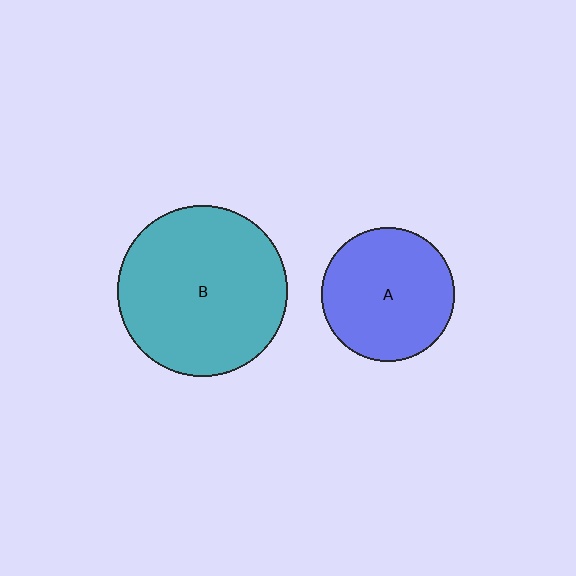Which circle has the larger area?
Circle B (teal).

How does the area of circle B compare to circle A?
Approximately 1.6 times.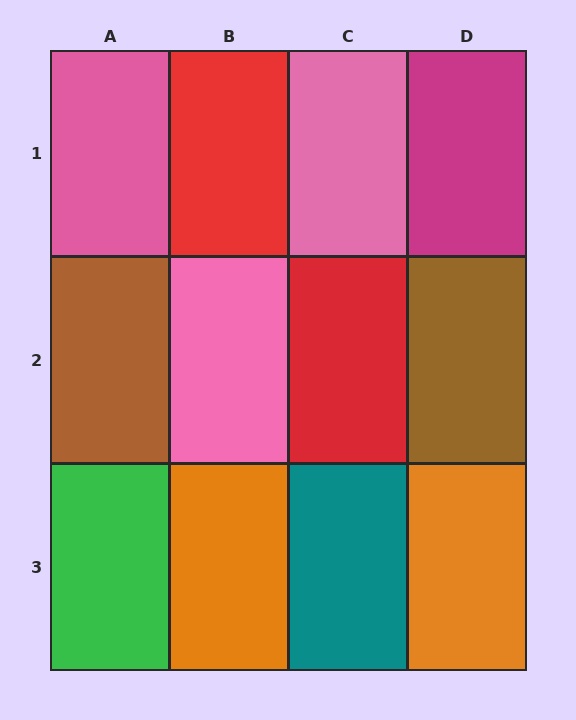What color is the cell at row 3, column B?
Orange.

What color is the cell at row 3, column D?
Orange.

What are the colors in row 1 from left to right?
Pink, red, pink, magenta.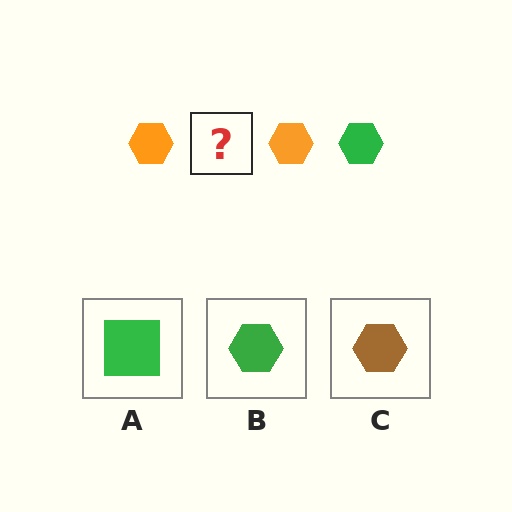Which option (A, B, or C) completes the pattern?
B.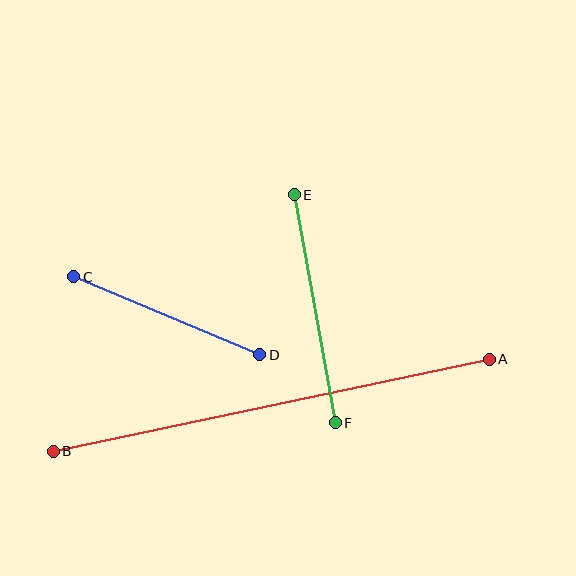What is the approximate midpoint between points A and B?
The midpoint is at approximately (271, 405) pixels.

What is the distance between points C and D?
The distance is approximately 202 pixels.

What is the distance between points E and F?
The distance is approximately 232 pixels.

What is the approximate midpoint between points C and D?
The midpoint is at approximately (167, 316) pixels.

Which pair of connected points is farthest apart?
Points A and B are farthest apart.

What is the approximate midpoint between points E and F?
The midpoint is at approximately (315, 309) pixels.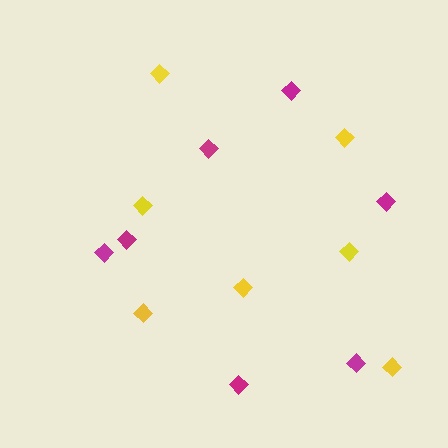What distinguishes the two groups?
There are 2 groups: one group of magenta diamonds (7) and one group of yellow diamonds (7).